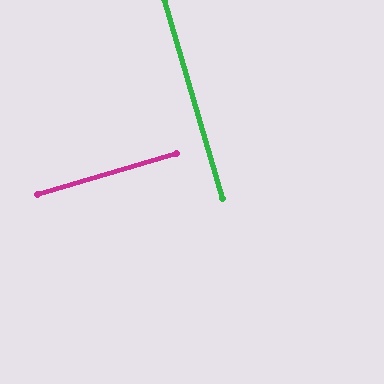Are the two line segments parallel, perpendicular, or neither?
Perpendicular — they meet at approximately 90°.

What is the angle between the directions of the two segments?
Approximately 90 degrees.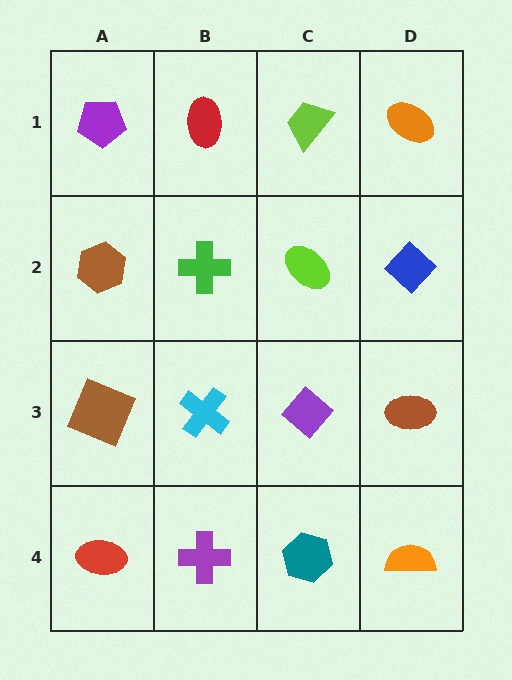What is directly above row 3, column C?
A lime ellipse.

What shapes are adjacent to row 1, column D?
A blue diamond (row 2, column D), a lime trapezoid (row 1, column C).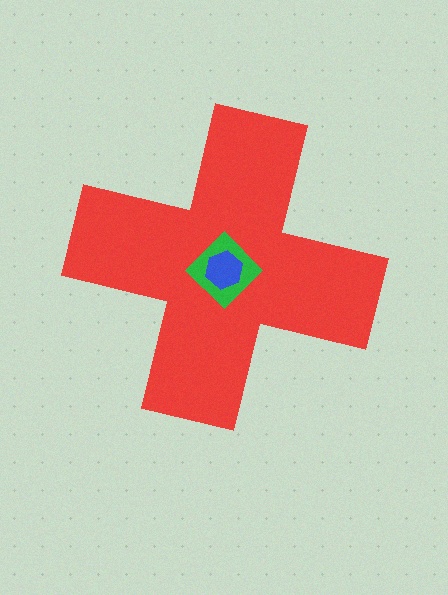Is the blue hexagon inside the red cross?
Yes.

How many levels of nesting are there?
3.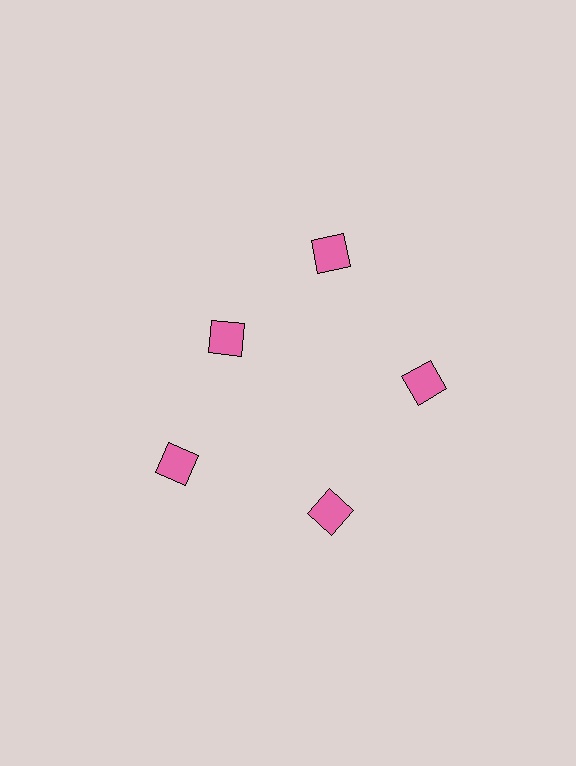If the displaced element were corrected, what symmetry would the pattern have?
It would have 5-fold rotational symmetry — the pattern would map onto itself every 72 degrees.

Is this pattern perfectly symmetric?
No. The 5 pink diamonds are arranged in a ring, but one element near the 10 o'clock position is pulled inward toward the center, breaking the 5-fold rotational symmetry.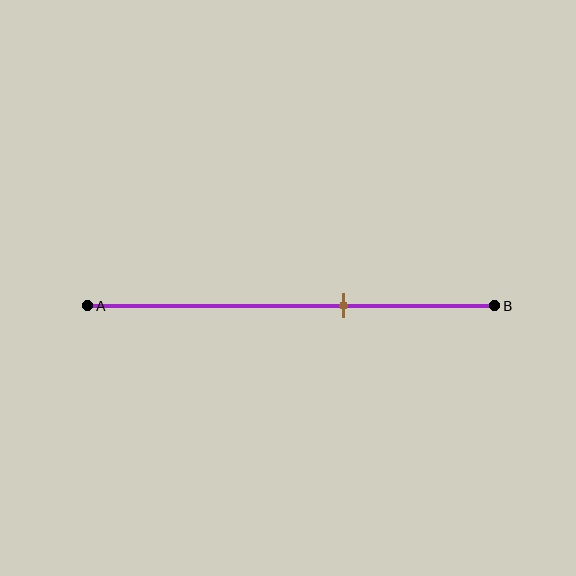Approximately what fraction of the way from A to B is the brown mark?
The brown mark is approximately 65% of the way from A to B.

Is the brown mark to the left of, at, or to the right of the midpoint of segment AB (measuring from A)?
The brown mark is to the right of the midpoint of segment AB.